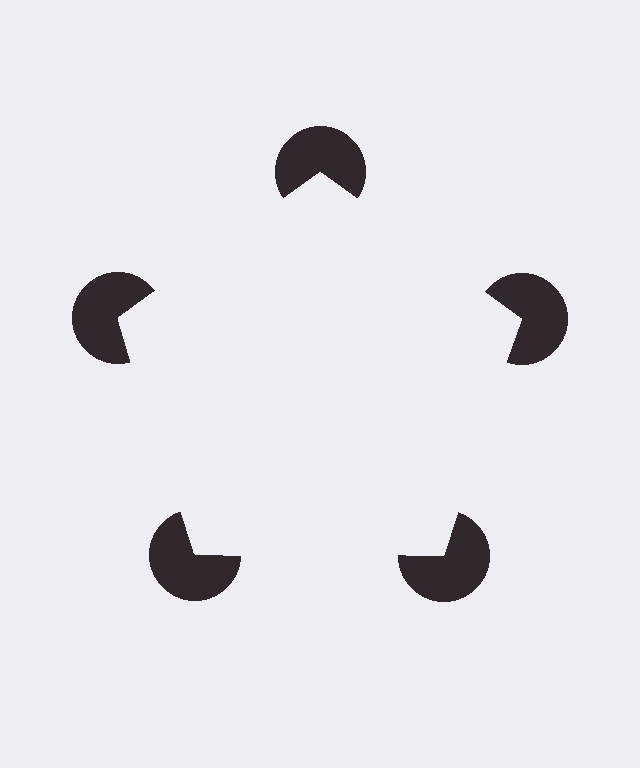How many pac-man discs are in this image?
There are 5 — one at each vertex of the illusory pentagon.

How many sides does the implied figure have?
5 sides.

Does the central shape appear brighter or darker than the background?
It typically appears slightly brighter than the background, even though no actual brightness change is drawn.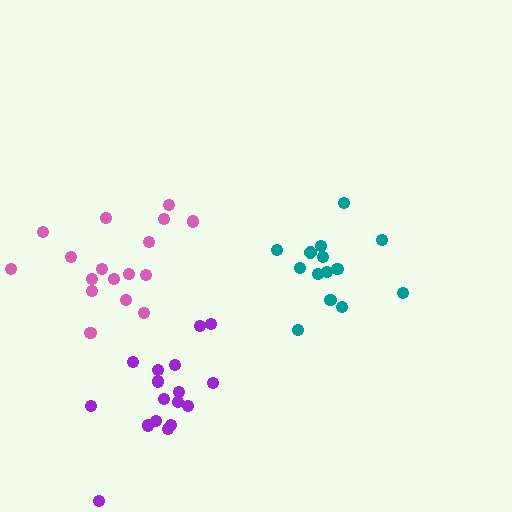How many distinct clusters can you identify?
There are 3 distinct clusters.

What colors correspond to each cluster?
The clusters are colored: teal, pink, purple.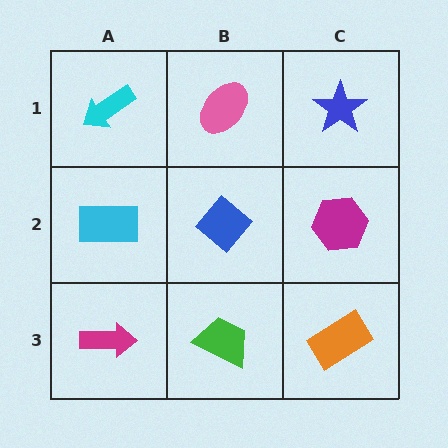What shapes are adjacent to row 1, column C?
A magenta hexagon (row 2, column C), a pink ellipse (row 1, column B).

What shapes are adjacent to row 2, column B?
A pink ellipse (row 1, column B), a green trapezoid (row 3, column B), a cyan rectangle (row 2, column A), a magenta hexagon (row 2, column C).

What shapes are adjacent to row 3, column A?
A cyan rectangle (row 2, column A), a green trapezoid (row 3, column B).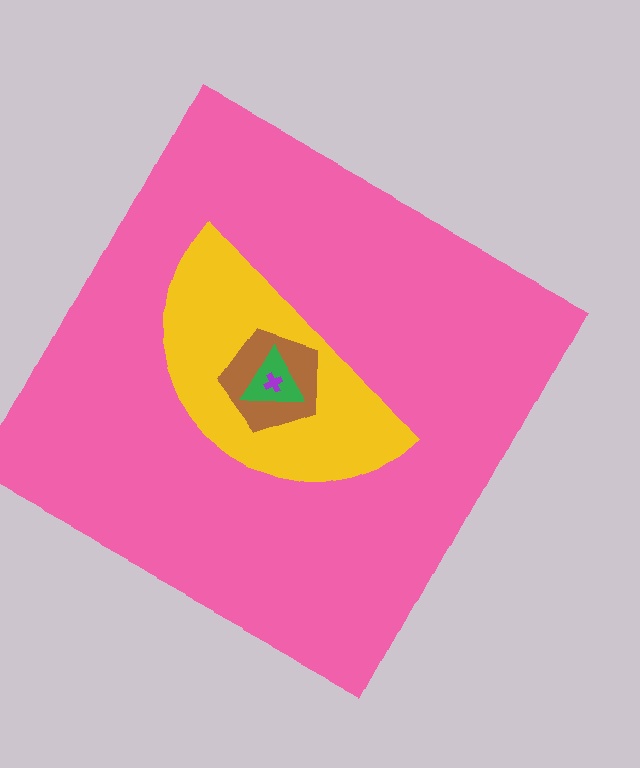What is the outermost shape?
The pink square.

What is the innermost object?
The purple cross.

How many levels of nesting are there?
5.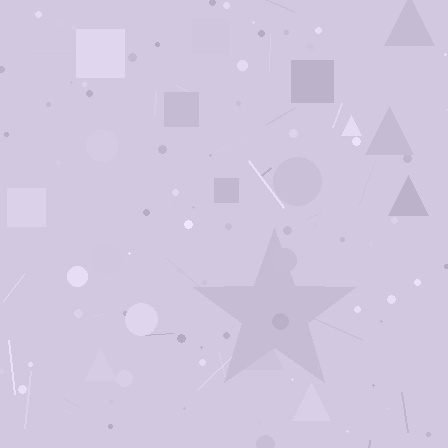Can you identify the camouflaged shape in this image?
The camouflaged shape is a star.